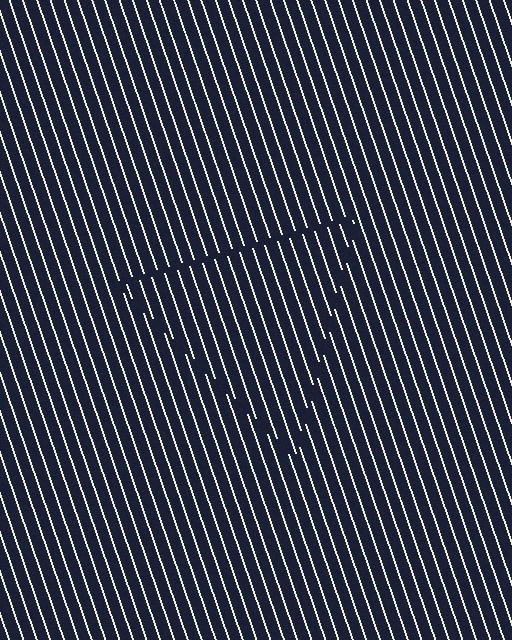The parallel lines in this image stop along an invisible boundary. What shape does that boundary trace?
An illusory triangle. The interior of the shape contains the same grating, shifted by half a period — the contour is defined by the phase discontinuity where line-ends from the inner and outer gratings abut.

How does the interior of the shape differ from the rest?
The interior of the shape contains the same grating, shifted by half a period — the contour is defined by the phase discontinuity where line-ends from the inner and outer gratings abut.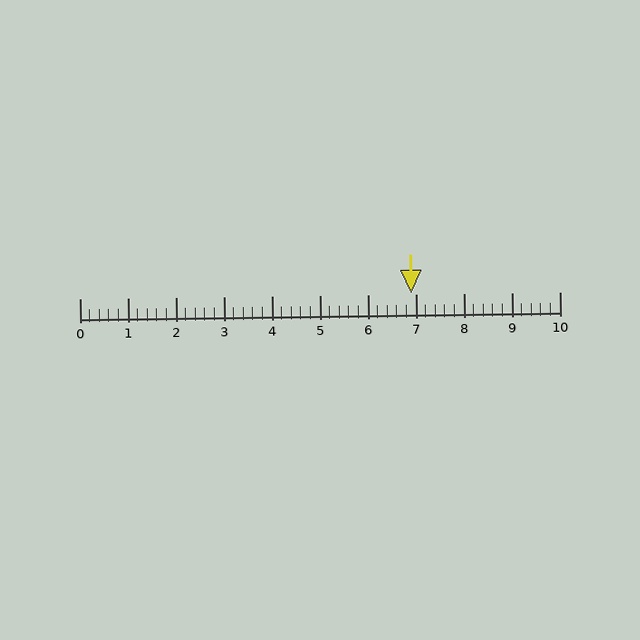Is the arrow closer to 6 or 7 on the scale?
The arrow is closer to 7.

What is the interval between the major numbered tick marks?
The major tick marks are spaced 1 units apart.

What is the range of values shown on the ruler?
The ruler shows values from 0 to 10.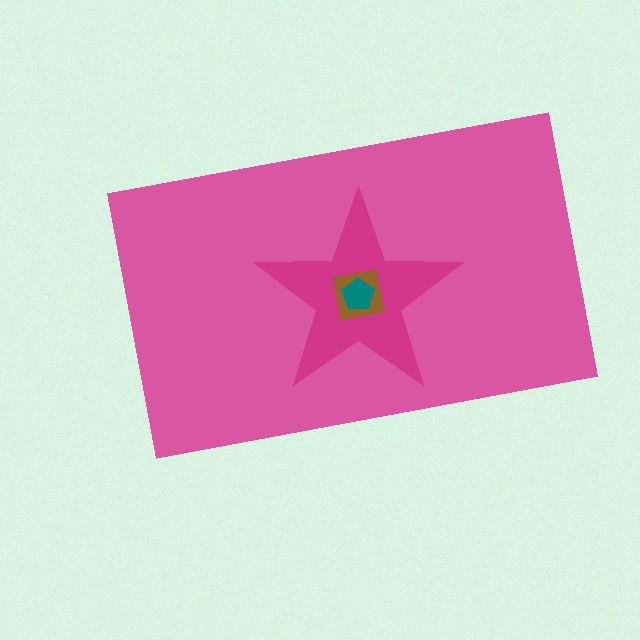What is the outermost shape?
The pink rectangle.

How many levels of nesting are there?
4.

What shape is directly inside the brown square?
The teal pentagon.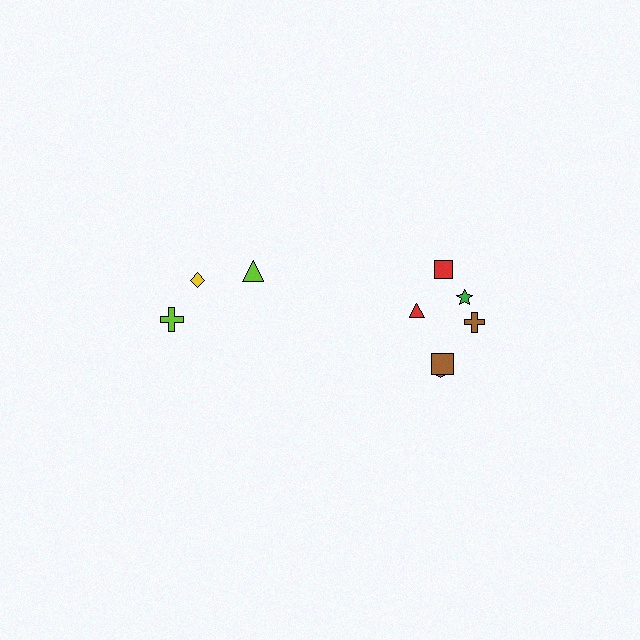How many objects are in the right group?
There are 6 objects.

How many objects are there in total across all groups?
There are 9 objects.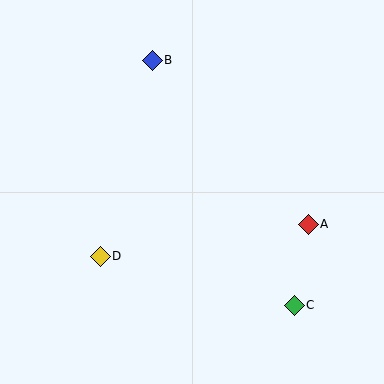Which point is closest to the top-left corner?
Point B is closest to the top-left corner.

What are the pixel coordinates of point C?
Point C is at (294, 305).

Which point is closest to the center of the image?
Point D at (100, 256) is closest to the center.